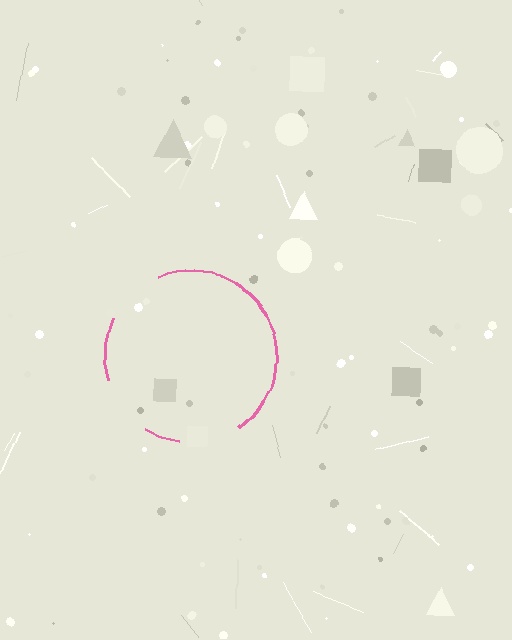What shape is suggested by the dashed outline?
The dashed outline suggests a circle.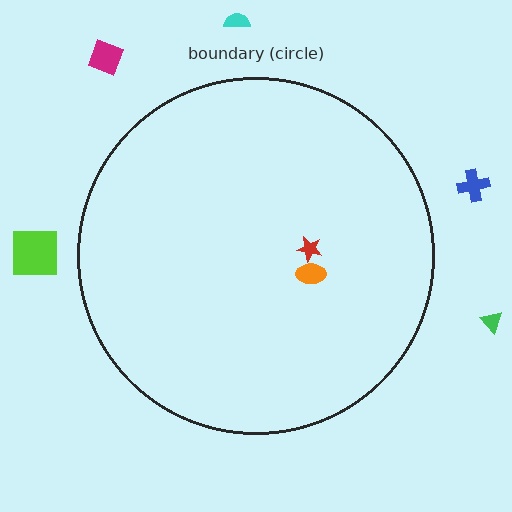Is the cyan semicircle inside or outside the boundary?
Outside.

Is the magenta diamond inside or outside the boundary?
Outside.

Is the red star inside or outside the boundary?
Inside.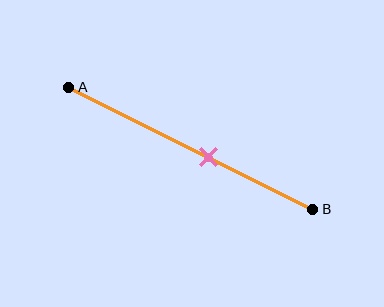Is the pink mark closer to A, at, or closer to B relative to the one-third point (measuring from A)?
The pink mark is closer to point B than the one-third point of segment AB.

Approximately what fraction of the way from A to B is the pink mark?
The pink mark is approximately 55% of the way from A to B.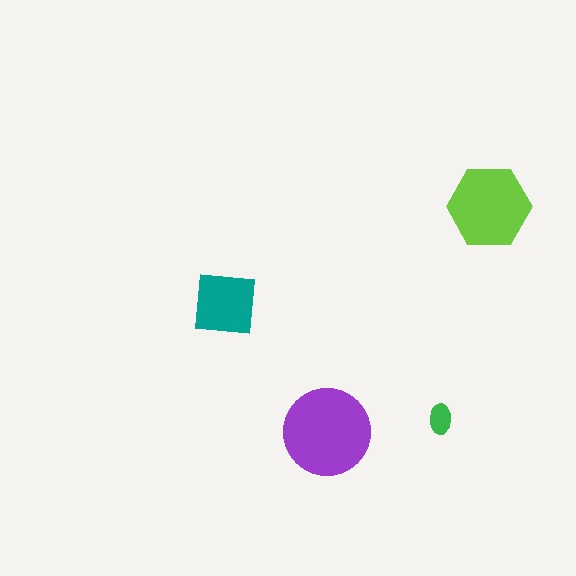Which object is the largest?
The purple circle.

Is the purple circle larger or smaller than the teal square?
Larger.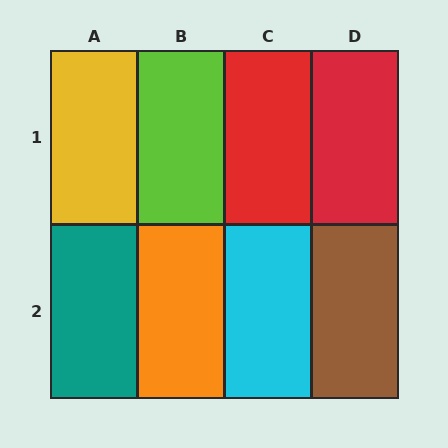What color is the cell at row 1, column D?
Red.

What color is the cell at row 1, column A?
Yellow.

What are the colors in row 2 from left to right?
Teal, orange, cyan, brown.